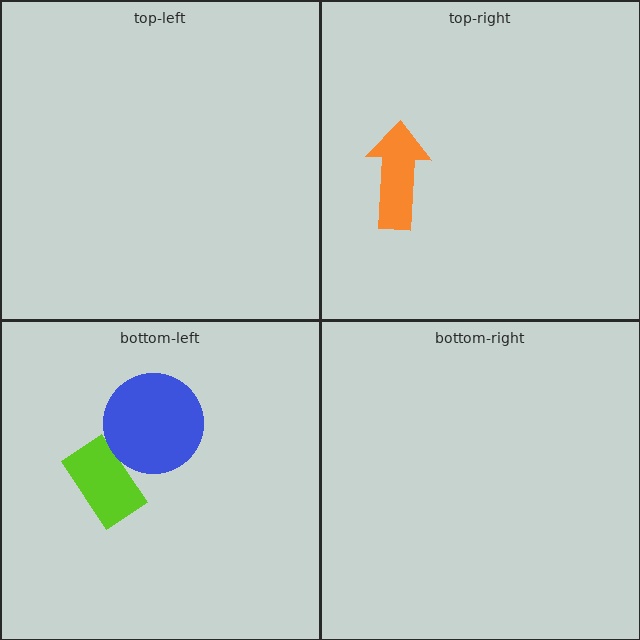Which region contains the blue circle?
The bottom-left region.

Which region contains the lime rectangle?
The bottom-left region.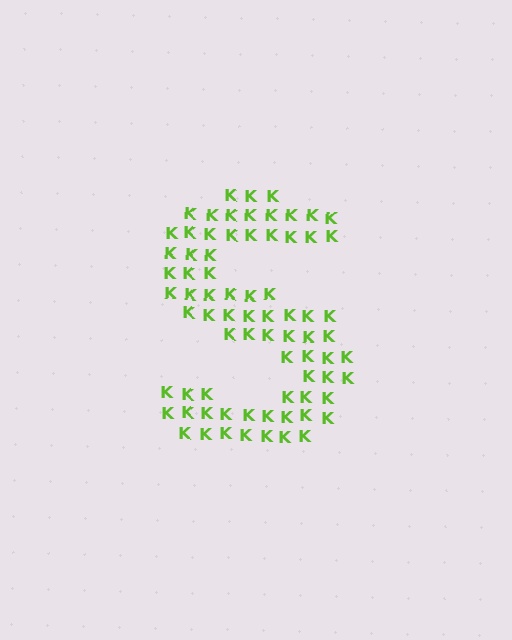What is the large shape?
The large shape is the letter S.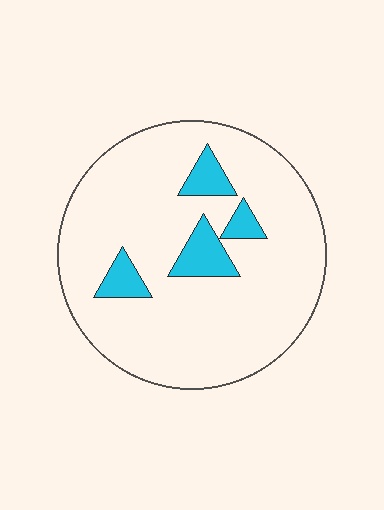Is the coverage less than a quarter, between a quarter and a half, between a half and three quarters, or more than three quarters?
Less than a quarter.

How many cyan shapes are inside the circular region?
4.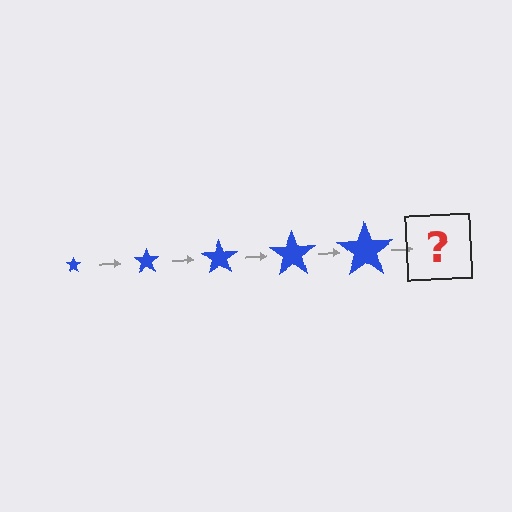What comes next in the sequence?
The next element should be a blue star, larger than the previous one.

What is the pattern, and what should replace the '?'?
The pattern is that the star gets progressively larger each step. The '?' should be a blue star, larger than the previous one.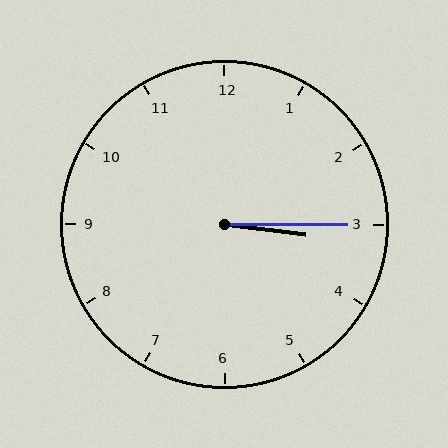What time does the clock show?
3:15.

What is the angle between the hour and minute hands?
Approximately 8 degrees.